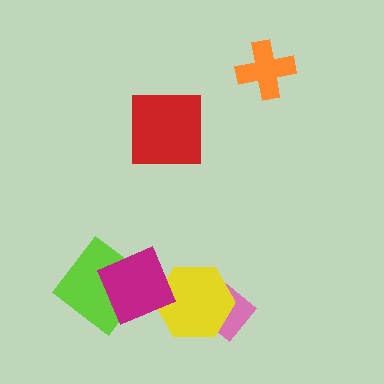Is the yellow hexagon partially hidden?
Yes, it is partially covered by another shape.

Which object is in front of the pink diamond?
The yellow hexagon is in front of the pink diamond.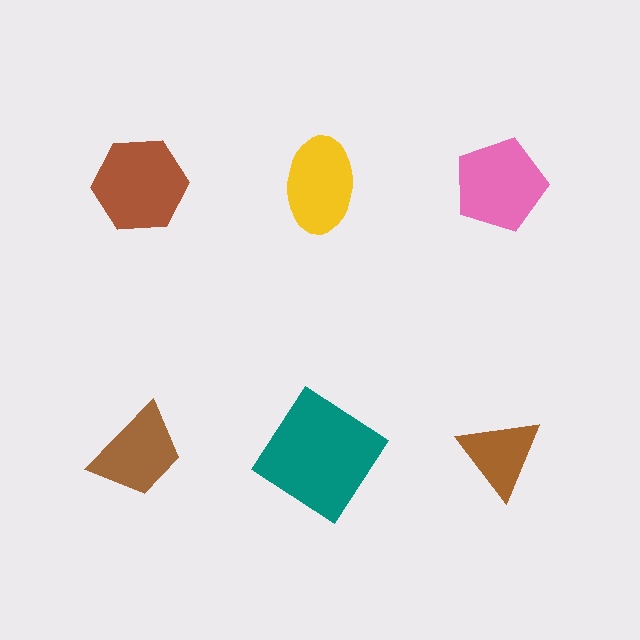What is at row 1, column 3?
A pink pentagon.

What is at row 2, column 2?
A teal diamond.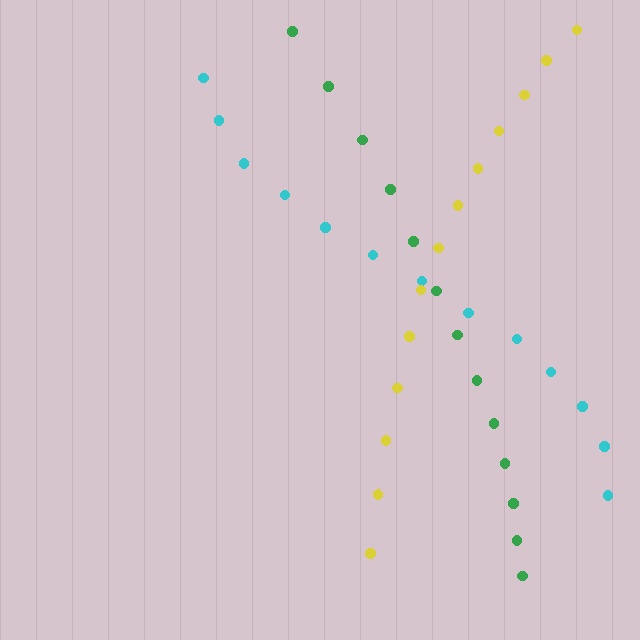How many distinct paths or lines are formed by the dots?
There are 3 distinct paths.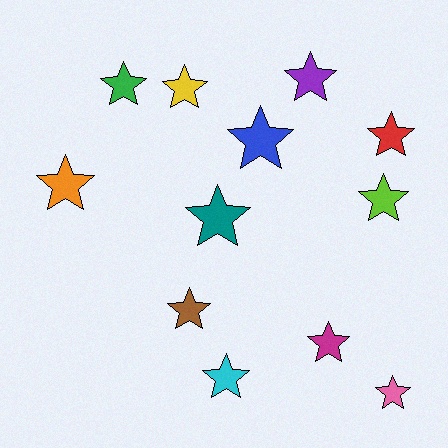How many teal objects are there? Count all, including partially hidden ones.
There is 1 teal object.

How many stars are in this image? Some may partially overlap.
There are 12 stars.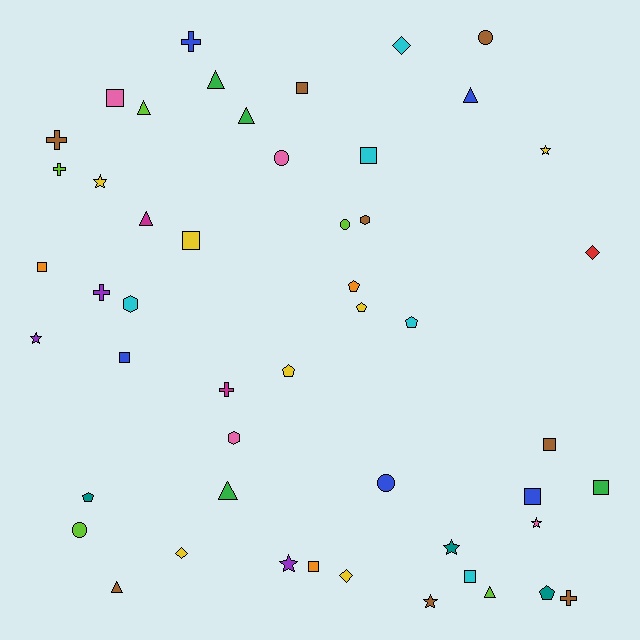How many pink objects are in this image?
There are 4 pink objects.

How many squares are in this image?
There are 11 squares.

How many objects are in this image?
There are 50 objects.